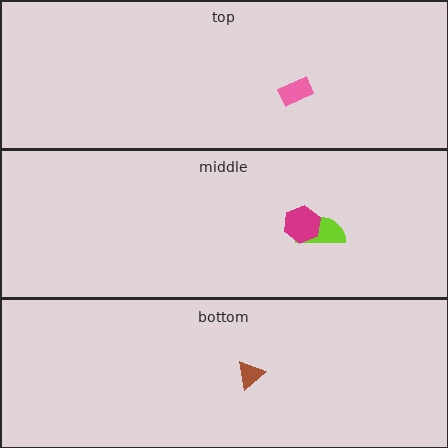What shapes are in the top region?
The pink rectangle.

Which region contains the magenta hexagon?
The middle region.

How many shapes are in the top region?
1.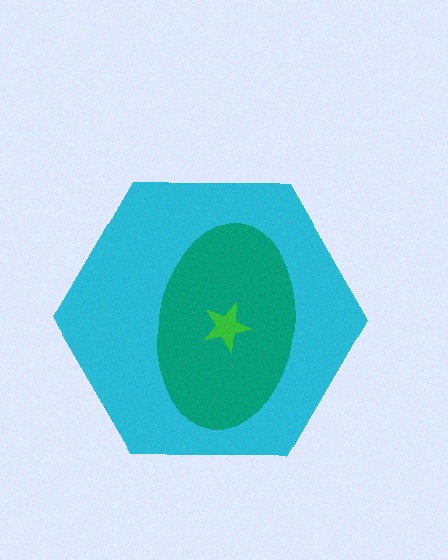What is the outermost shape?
The cyan hexagon.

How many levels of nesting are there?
3.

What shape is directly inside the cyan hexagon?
The teal ellipse.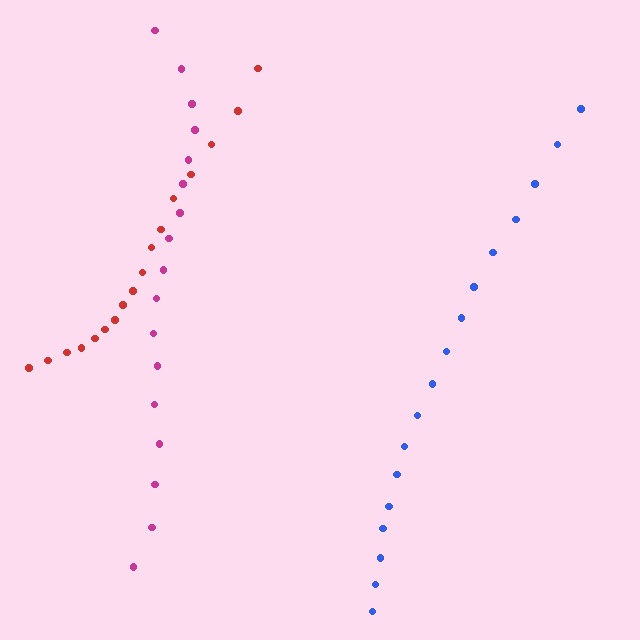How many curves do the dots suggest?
There are 3 distinct paths.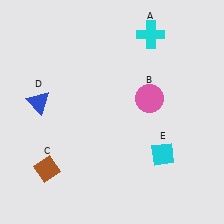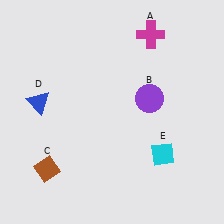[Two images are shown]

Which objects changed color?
A changed from cyan to magenta. B changed from pink to purple.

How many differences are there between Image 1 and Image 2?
There are 2 differences between the two images.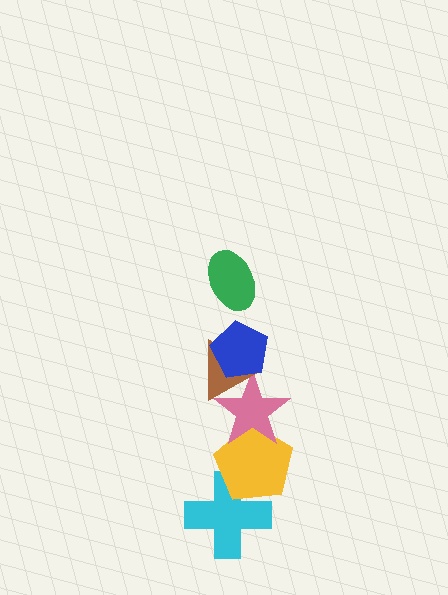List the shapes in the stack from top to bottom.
From top to bottom: the green ellipse, the blue pentagon, the brown triangle, the pink star, the yellow pentagon, the cyan cross.